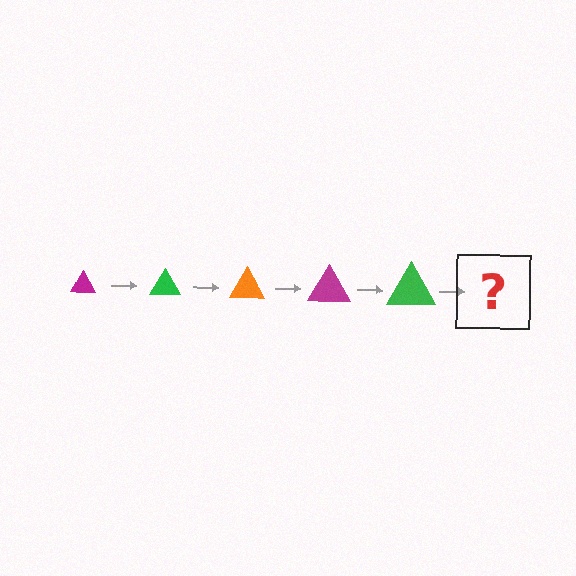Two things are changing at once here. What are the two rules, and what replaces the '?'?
The two rules are that the triangle grows larger each step and the color cycles through magenta, green, and orange. The '?' should be an orange triangle, larger than the previous one.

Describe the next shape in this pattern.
It should be an orange triangle, larger than the previous one.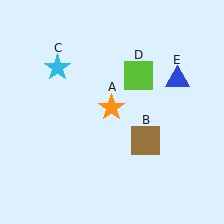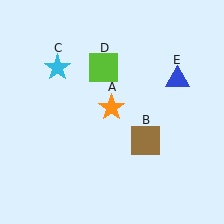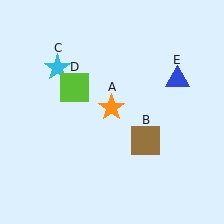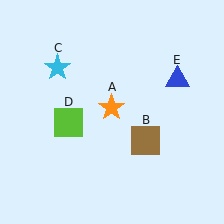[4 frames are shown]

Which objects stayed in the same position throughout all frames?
Orange star (object A) and brown square (object B) and cyan star (object C) and blue triangle (object E) remained stationary.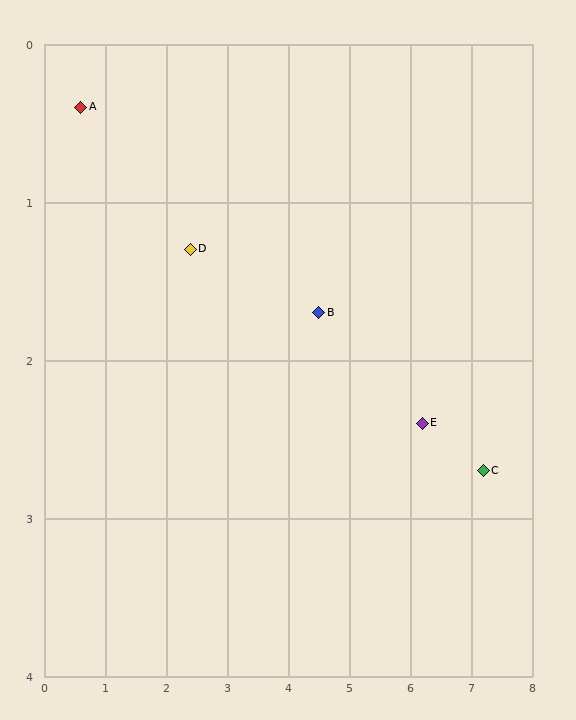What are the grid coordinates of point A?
Point A is at approximately (0.6, 0.4).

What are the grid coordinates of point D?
Point D is at approximately (2.4, 1.3).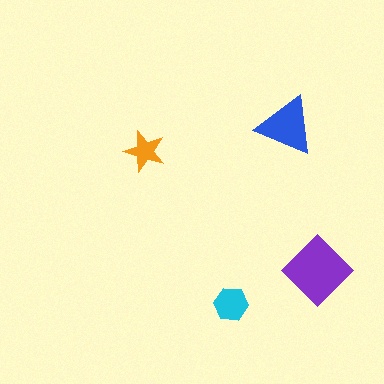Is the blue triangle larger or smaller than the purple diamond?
Smaller.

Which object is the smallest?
The orange star.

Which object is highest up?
The blue triangle is topmost.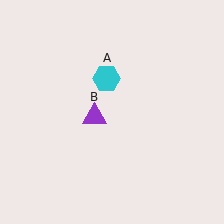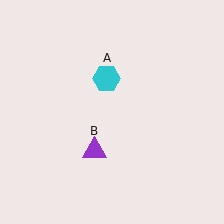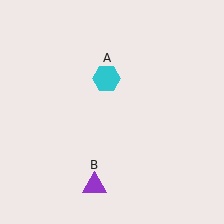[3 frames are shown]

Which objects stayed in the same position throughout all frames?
Cyan hexagon (object A) remained stationary.